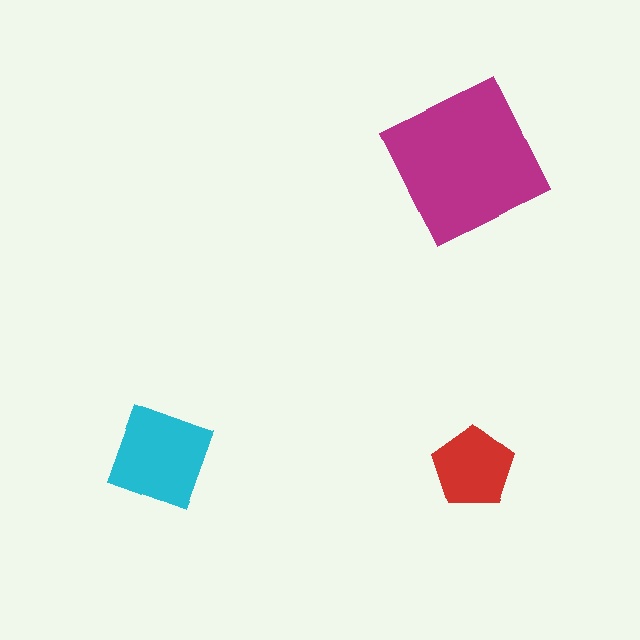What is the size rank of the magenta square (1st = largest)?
1st.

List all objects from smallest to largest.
The red pentagon, the cyan diamond, the magenta square.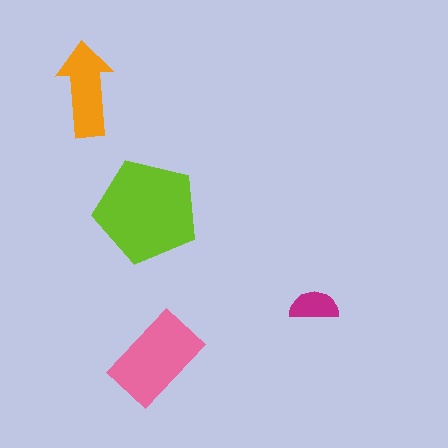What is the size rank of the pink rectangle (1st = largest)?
2nd.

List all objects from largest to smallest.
The lime pentagon, the pink rectangle, the orange arrow, the magenta semicircle.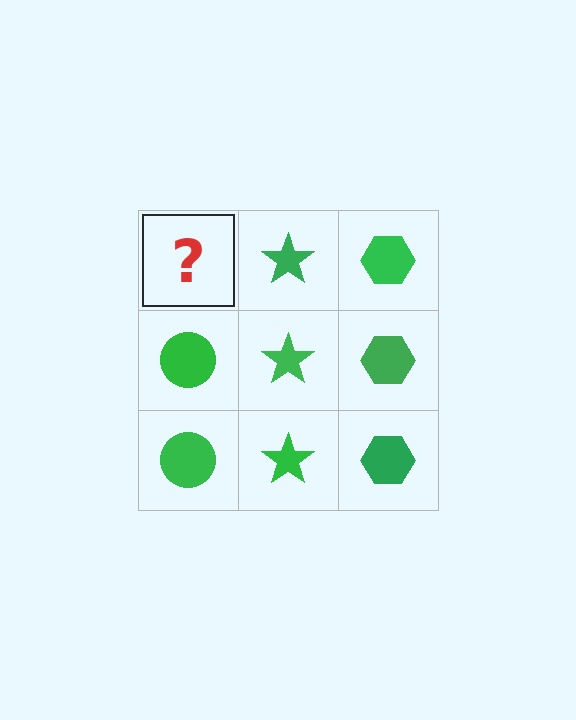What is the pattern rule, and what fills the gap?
The rule is that each column has a consistent shape. The gap should be filled with a green circle.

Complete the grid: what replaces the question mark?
The question mark should be replaced with a green circle.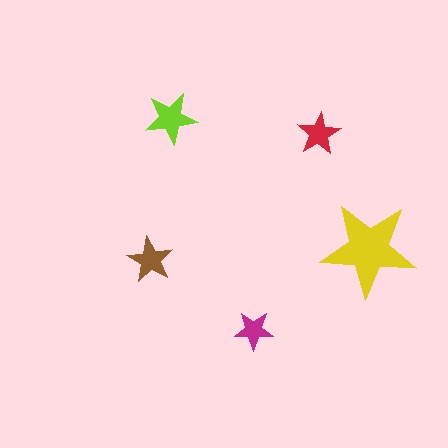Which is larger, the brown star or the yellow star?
The yellow one.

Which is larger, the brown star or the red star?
The brown one.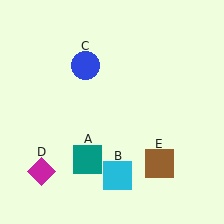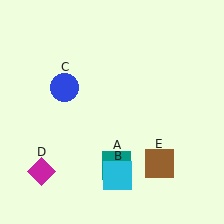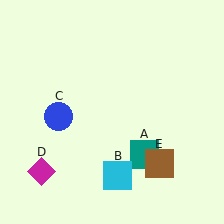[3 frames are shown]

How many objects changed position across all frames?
2 objects changed position: teal square (object A), blue circle (object C).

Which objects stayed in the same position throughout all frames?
Cyan square (object B) and magenta diamond (object D) and brown square (object E) remained stationary.